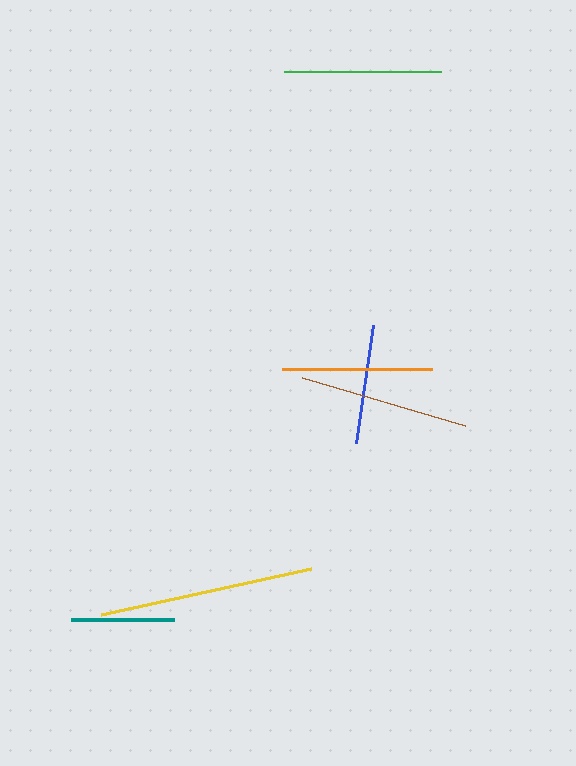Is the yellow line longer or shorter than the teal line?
The yellow line is longer than the teal line.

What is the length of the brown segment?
The brown segment is approximately 171 pixels long.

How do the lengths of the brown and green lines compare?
The brown and green lines are approximately the same length.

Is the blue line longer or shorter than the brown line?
The brown line is longer than the blue line.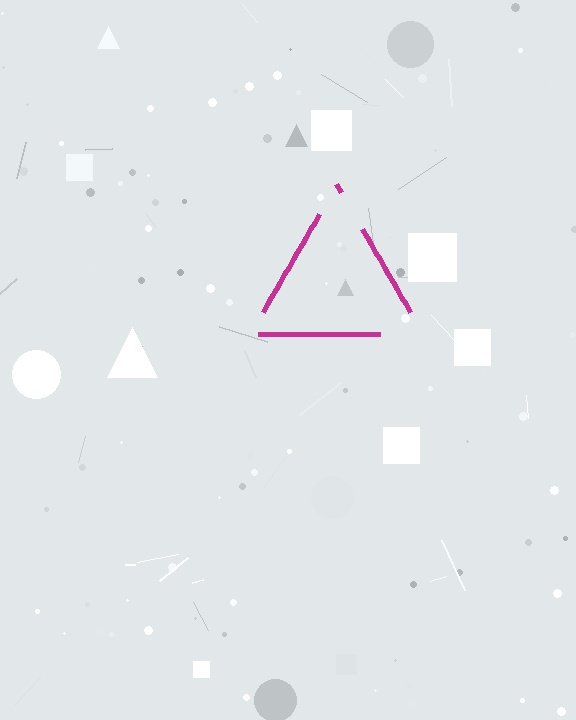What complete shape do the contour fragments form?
The contour fragments form a triangle.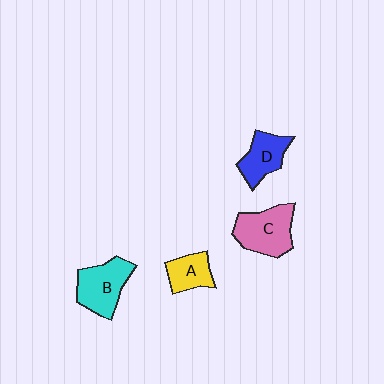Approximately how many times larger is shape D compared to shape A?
Approximately 1.2 times.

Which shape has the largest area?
Shape C (pink).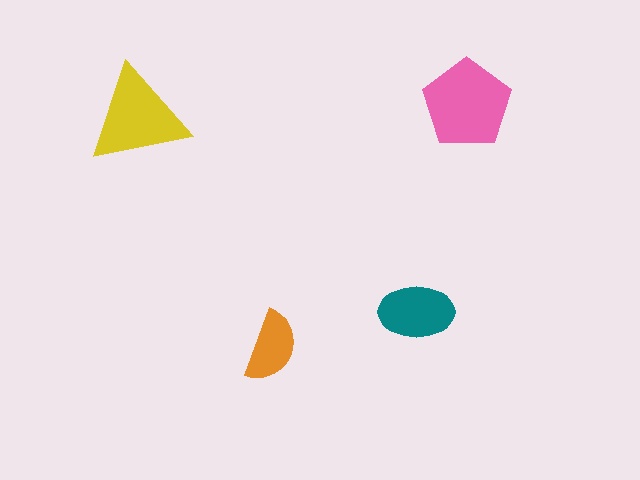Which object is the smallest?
The orange semicircle.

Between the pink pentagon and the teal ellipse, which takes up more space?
The pink pentagon.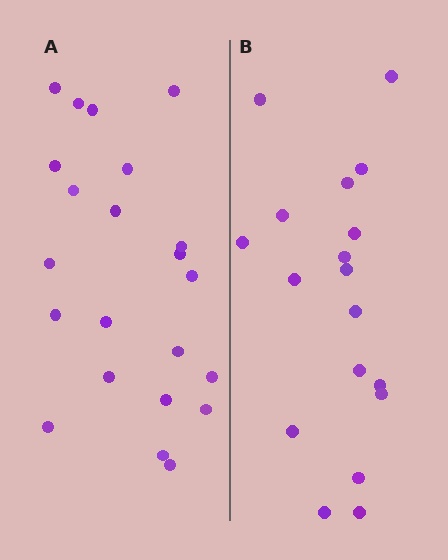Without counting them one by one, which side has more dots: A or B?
Region A (the left region) has more dots.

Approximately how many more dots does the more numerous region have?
Region A has about 4 more dots than region B.